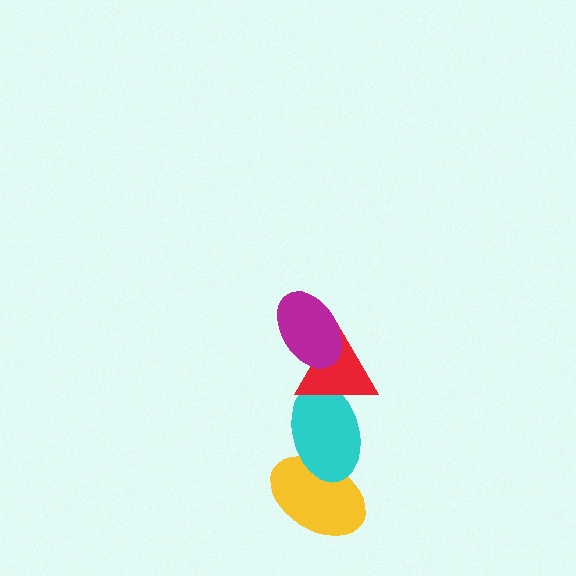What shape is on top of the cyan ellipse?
The red triangle is on top of the cyan ellipse.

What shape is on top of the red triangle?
The magenta ellipse is on top of the red triangle.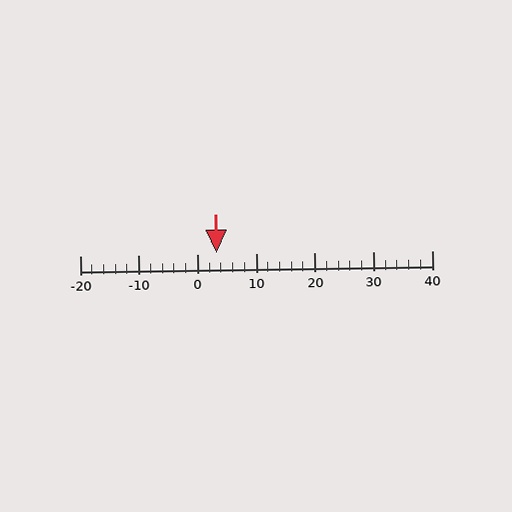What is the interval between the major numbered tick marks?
The major tick marks are spaced 10 units apart.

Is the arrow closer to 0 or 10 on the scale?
The arrow is closer to 0.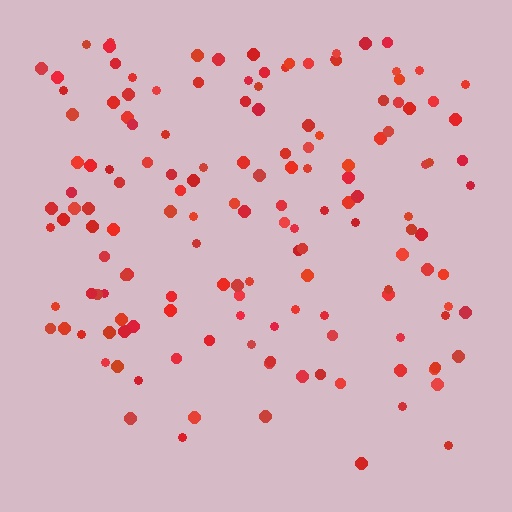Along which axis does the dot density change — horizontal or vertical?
Vertical.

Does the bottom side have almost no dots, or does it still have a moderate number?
Still a moderate number, just noticeably fewer than the top.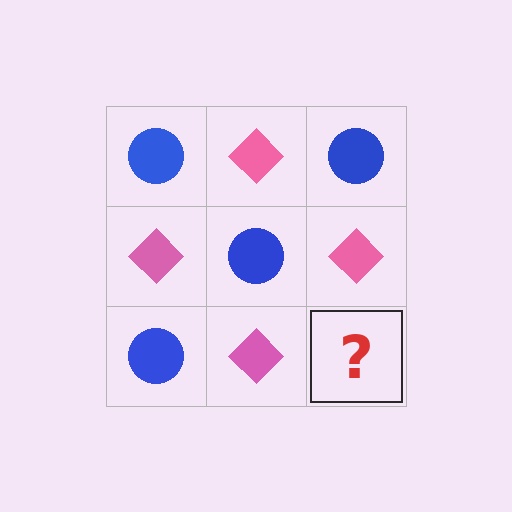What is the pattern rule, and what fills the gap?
The rule is that it alternates blue circle and pink diamond in a checkerboard pattern. The gap should be filled with a blue circle.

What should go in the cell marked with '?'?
The missing cell should contain a blue circle.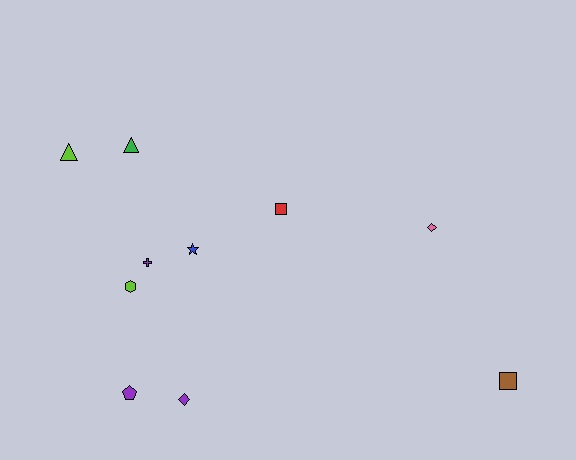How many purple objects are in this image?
There are 3 purple objects.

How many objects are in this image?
There are 10 objects.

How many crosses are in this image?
There is 1 cross.